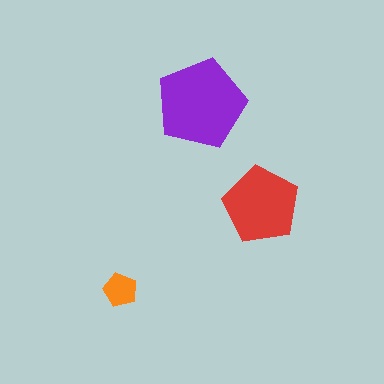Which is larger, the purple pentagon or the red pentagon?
The purple one.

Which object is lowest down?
The orange pentagon is bottommost.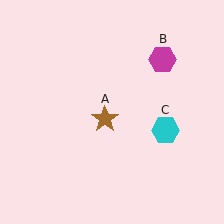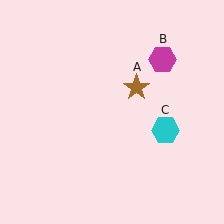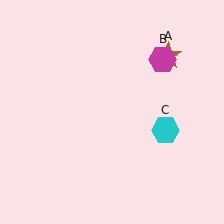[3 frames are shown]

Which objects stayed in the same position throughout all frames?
Magenta hexagon (object B) and cyan hexagon (object C) remained stationary.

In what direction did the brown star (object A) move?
The brown star (object A) moved up and to the right.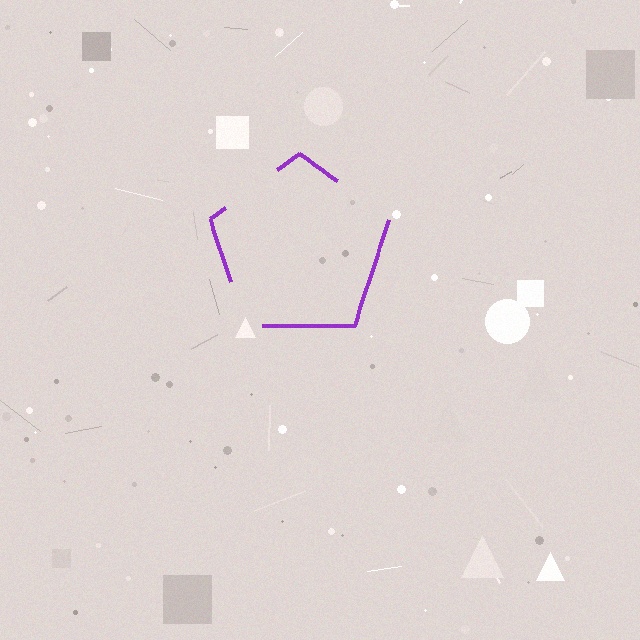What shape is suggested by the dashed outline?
The dashed outline suggests a pentagon.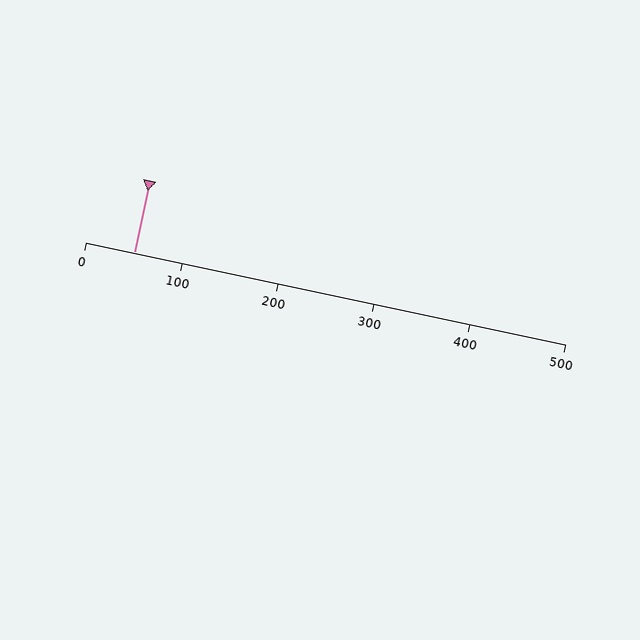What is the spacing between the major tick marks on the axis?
The major ticks are spaced 100 apart.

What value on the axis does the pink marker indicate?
The marker indicates approximately 50.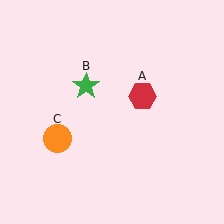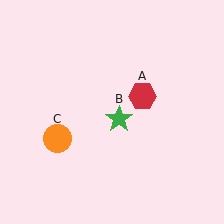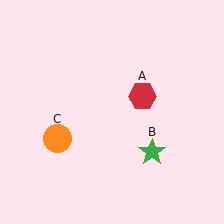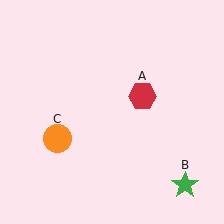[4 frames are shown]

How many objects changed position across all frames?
1 object changed position: green star (object B).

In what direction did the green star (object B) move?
The green star (object B) moved down and to the right.